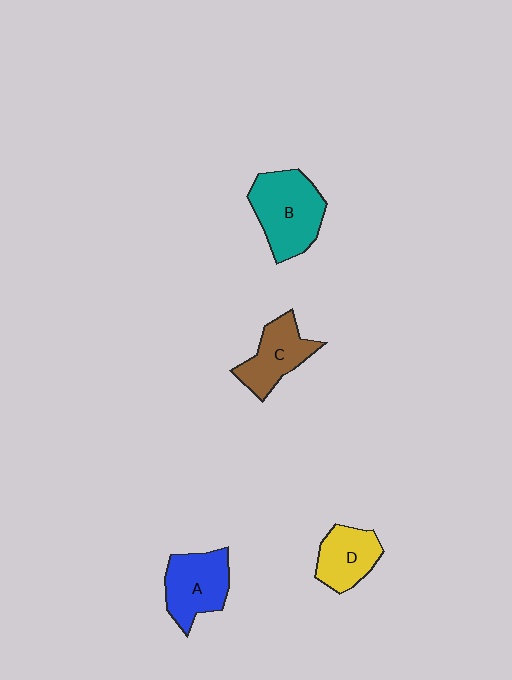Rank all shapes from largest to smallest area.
From largest to smallest: B (teal), A (blue), C (brown), D (yellow).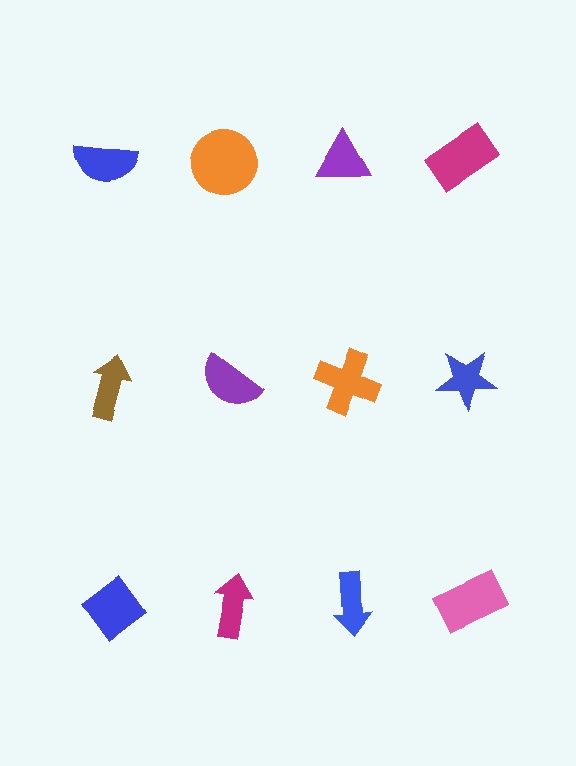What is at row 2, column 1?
A brown arrow.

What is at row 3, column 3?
A blue arrow.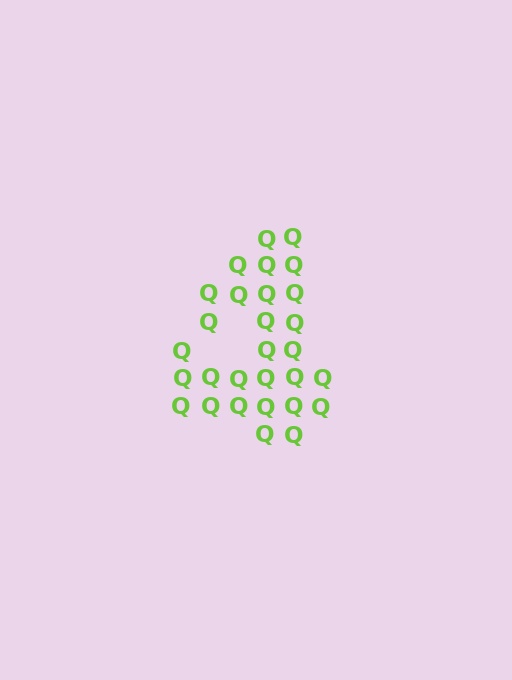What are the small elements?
The small elements are letter Q's.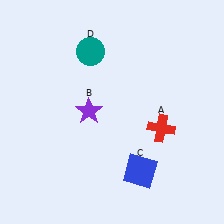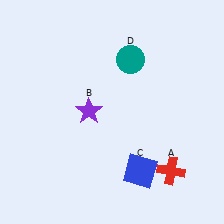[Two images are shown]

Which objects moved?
The objects that moved are: the red cross (A), the teal circle (D).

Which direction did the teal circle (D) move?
The teal circle (D) moved right.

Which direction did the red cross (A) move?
The red cross (A) moved down.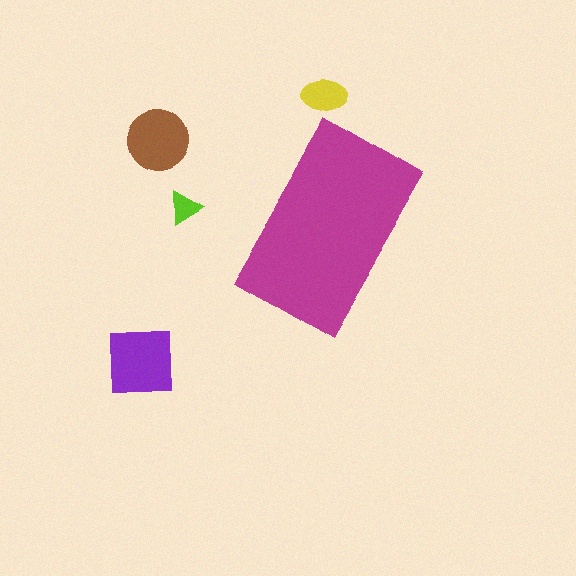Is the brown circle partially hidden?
No, the brown circle is fully visible.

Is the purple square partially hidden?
No, the purple square is fully visible.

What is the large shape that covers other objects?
A magenta rectangle.